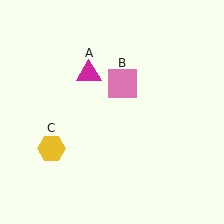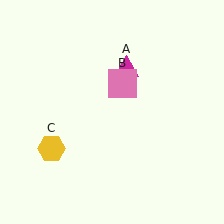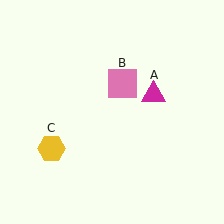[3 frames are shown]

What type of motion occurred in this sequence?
The magenta triangle (object A) rotated clockwise around the center of the scene.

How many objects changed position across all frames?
1 object changed position: magenta triangle (object A).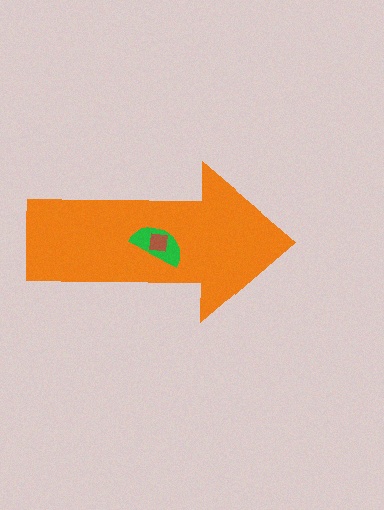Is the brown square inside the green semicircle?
Yes.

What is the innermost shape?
The brown square.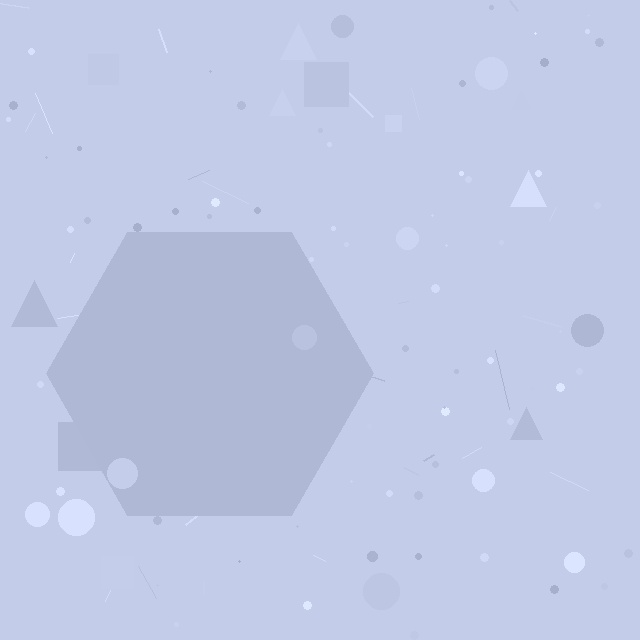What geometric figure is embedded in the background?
A hexagon is embedded in the background.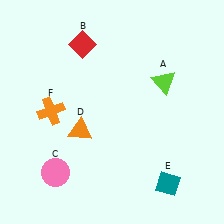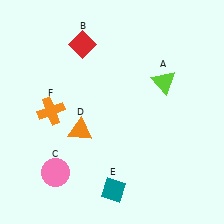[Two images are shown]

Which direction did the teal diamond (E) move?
The teal diamond (E) moved left.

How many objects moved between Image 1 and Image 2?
1 object moved between the two images.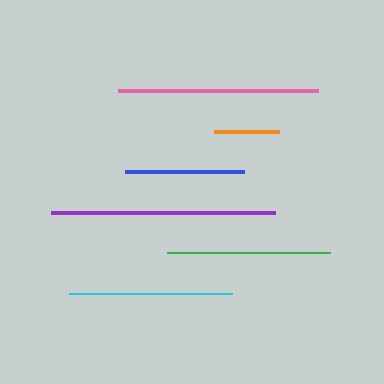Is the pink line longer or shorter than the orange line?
The pink line is longer than the orange line.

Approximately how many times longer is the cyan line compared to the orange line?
The cyan line is approximately 2.5 times the length of the orange line.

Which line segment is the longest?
The purple line is the longest at approximately 224 pixels.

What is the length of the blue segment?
The blue segment is approximately 119 pixels long.